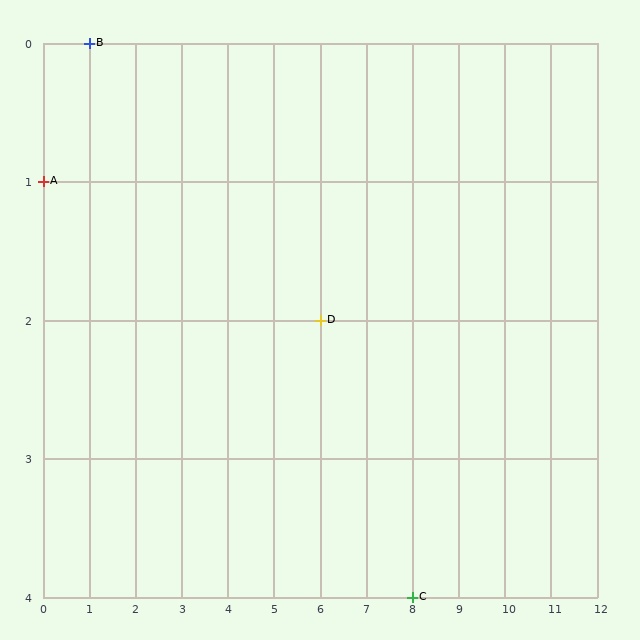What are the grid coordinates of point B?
Point B is at grid coordinates (1, 0).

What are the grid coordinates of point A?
Point A is at grid coordinates (0, 1).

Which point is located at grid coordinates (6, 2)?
Point D is at (6, 2).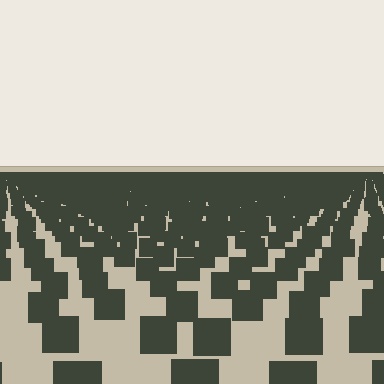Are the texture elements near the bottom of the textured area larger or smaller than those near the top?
Larger. Near the bottom, elements are closer to the viewer and appear at a bigger on-screen size.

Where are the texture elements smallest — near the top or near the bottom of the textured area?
Near the top.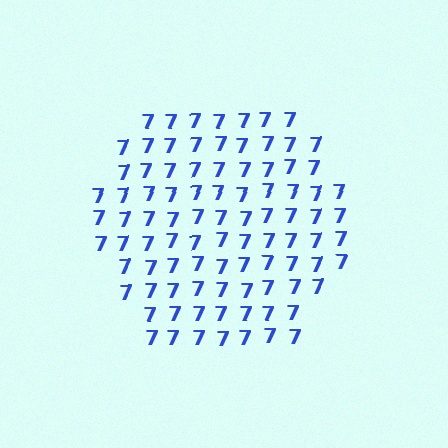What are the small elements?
The small elements are digit 7's.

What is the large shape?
The large shape is a hexagon.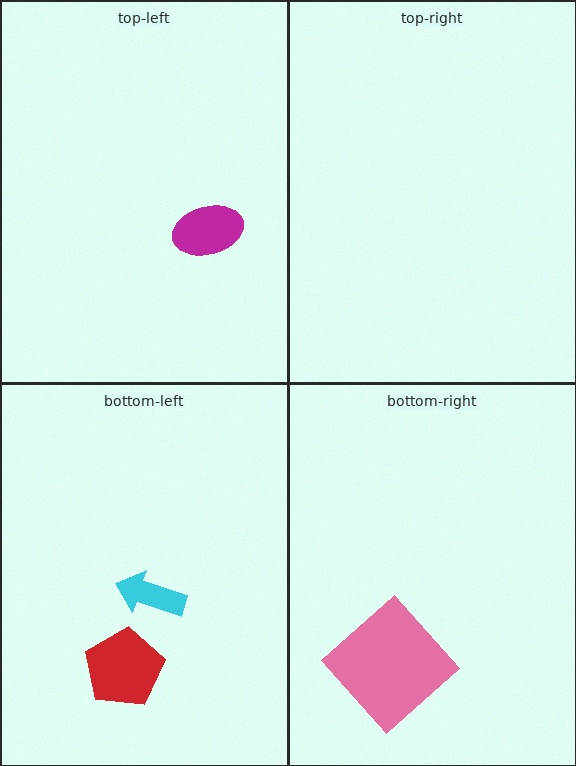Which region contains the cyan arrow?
The bottom-left region.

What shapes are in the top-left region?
The magenta ellipse.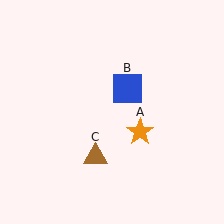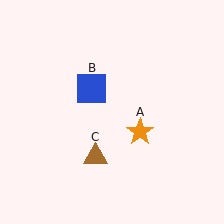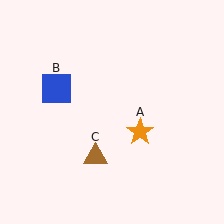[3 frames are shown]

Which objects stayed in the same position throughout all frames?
Orange star (object A) and brown triangle (object C) remained stationary.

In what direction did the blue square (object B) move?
The blue square (object B) moved left.